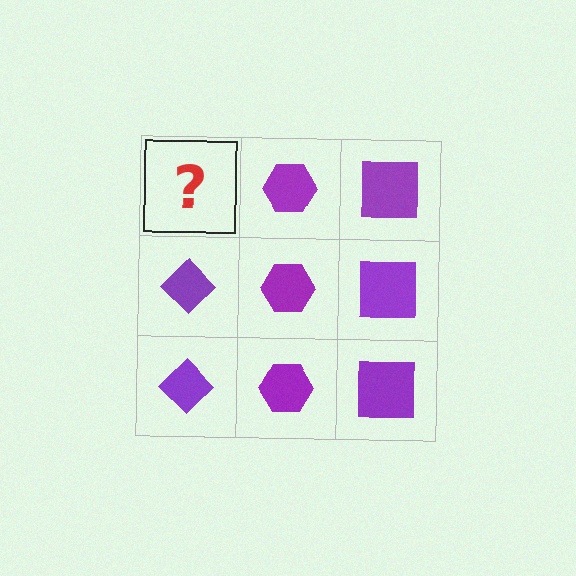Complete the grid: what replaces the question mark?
The question mark should be replaced with a purple diamond.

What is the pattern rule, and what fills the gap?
The rule is that each column has a consistent shape. The gap should be filled with a purple diamond.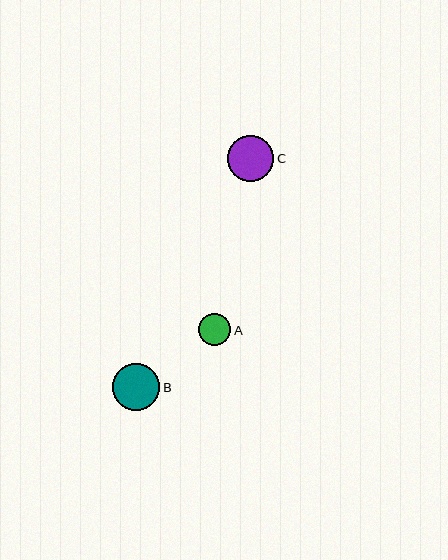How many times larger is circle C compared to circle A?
Circle C is approximately 1.4 times the size of circle A.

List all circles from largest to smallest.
From largest to smallest: B, C, A.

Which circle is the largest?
Circle B is the largest with a size of approximately 47 pixels.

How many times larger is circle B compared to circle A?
Circle B is approximately 1.5 times the size of circle A.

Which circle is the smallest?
Circle A is the smallest with a size of approximately 32 pixels.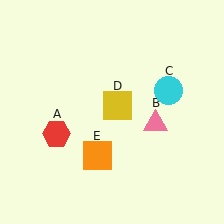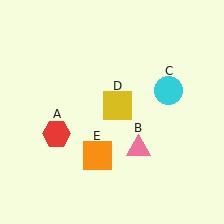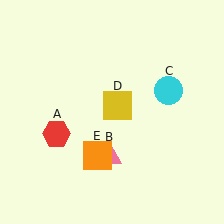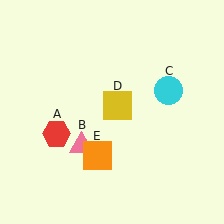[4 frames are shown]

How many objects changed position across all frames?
1 object changed position: pink triangle (object B).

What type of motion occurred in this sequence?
The pink triangle (object B) rotated clockwise around the center of the scene.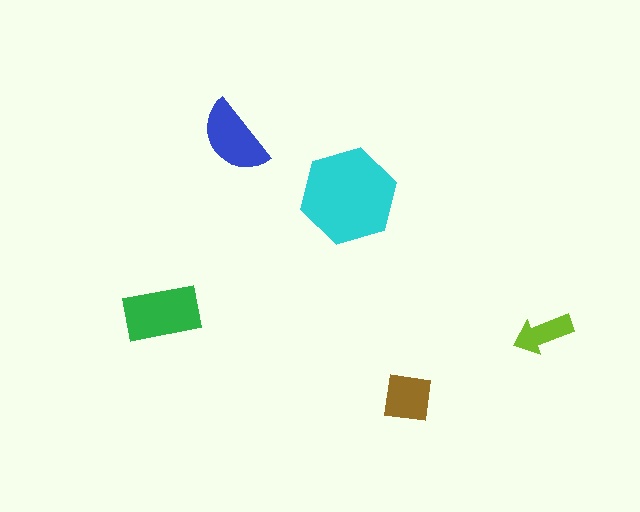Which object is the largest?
The cyan hexagon.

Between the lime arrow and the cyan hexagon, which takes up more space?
The cyan hexagon.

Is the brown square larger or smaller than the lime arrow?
Larger.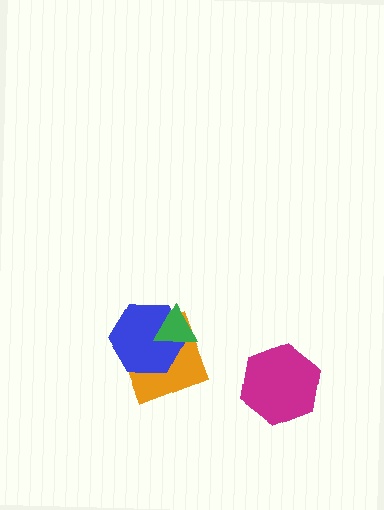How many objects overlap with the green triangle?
2 objects overlap with the green triangle.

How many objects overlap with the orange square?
2 objects overlap with the orange square.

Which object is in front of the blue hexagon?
The green triangle is in front of the blue hexagon.